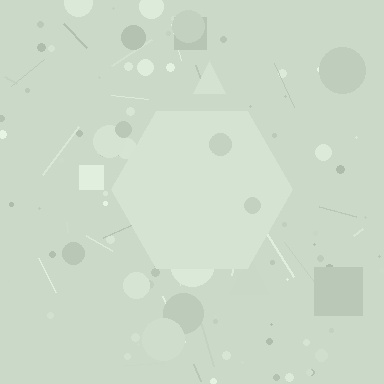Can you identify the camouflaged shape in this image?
The camouflaged shape is a hexagon.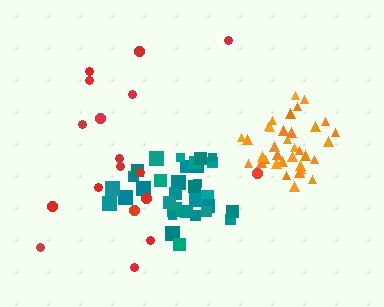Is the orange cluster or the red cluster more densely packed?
Orange.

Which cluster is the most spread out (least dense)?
Red.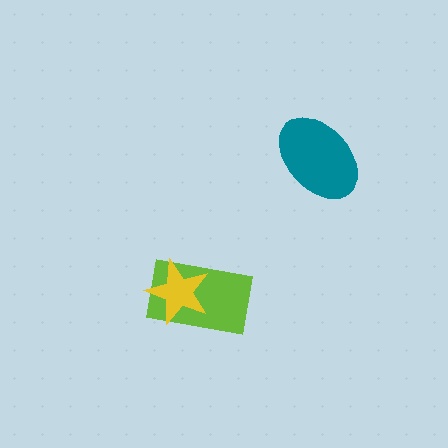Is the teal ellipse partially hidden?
No, no other shape covers it.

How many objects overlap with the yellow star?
1 object overlaps with the yellow star.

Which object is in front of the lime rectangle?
The yellow star is in front of the lime rectangle.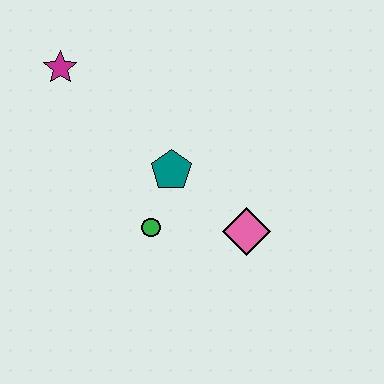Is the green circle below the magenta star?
Yes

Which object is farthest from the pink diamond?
The magenta star is farthest from the pink diamond.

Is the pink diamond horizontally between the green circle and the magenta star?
No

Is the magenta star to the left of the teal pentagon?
Yes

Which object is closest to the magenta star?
The teal pentagon is closest to the magenta star.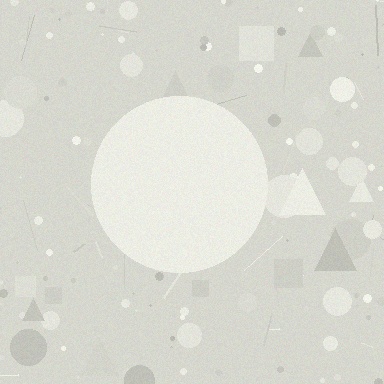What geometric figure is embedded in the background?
A circle is embedded in the background.